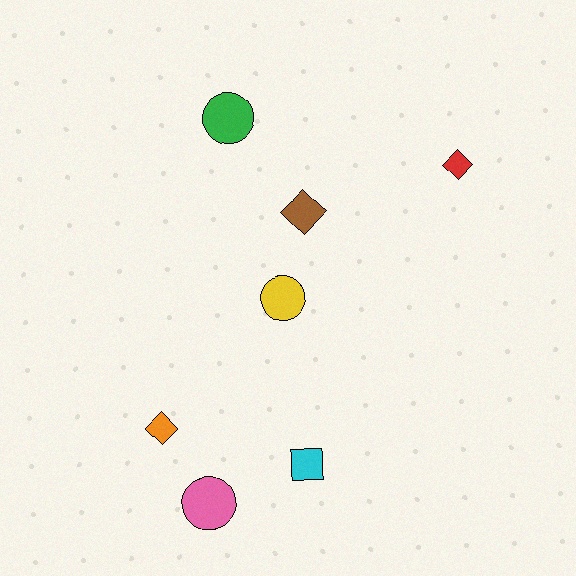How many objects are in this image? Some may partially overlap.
There are 7 objects.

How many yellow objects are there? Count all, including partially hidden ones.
There is 1 yellow object.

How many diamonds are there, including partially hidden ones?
There are 3 diamonds.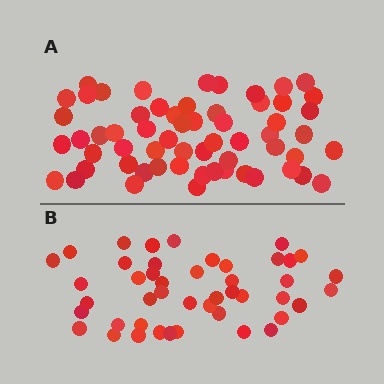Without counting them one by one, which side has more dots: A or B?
Region A (the top region) has more dots.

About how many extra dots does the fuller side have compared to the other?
Region A has approximately 15 more dots than region B.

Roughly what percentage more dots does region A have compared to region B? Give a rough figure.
About 35% more.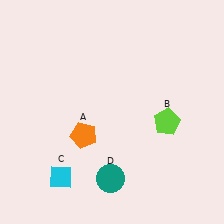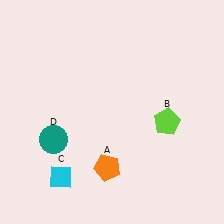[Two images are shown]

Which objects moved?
The objects that moved are: the orange pentagon (A), the teal circle (D).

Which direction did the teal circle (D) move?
The teal circle (D) moved left.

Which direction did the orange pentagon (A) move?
The orange pentagon (A) moved down.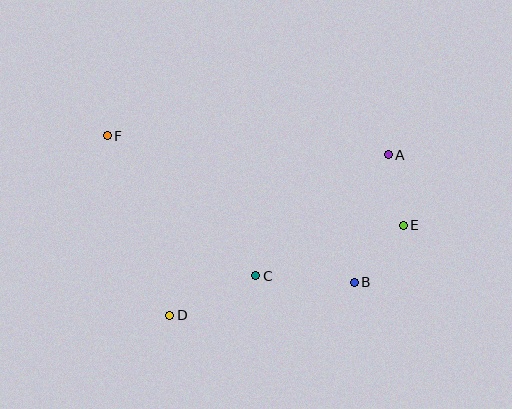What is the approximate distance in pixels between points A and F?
The distance between A and F is approximately 281 pixels.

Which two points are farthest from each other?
Points E and F are farthest from each other.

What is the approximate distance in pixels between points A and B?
The distance between A and B is approximately 132 pixels.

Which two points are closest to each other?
Points A and E are closest to each other.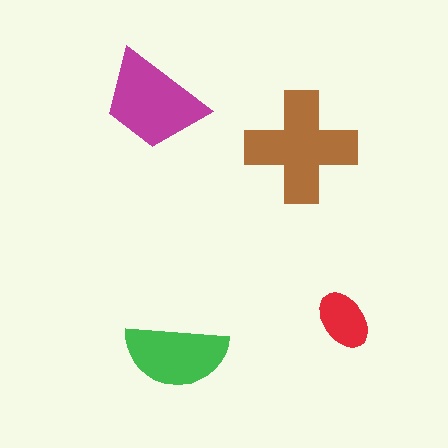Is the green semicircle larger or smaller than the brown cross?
Smaller.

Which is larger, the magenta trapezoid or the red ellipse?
The magenta trapezoid.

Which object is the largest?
The brown cross.